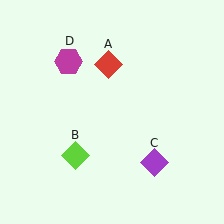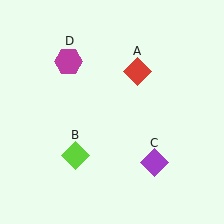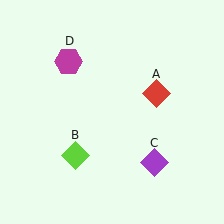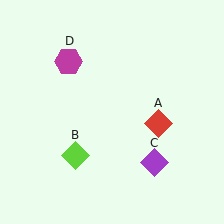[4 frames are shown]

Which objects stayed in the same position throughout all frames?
Lime diamond (object B) and purple diamond (object C) and magenta hexagon (object D) remained stationary.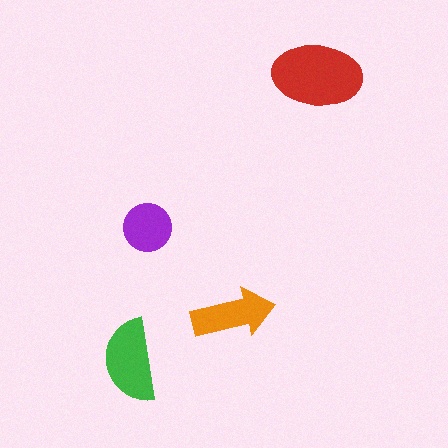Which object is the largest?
The red ellipse.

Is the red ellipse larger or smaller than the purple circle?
Larger.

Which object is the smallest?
The purple circle.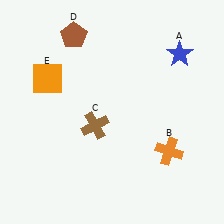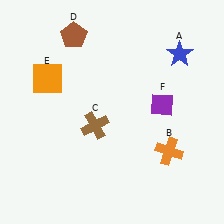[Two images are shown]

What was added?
A purple diamond (F) was added in Image 2.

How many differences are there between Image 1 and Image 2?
There is 1 difference between the two images.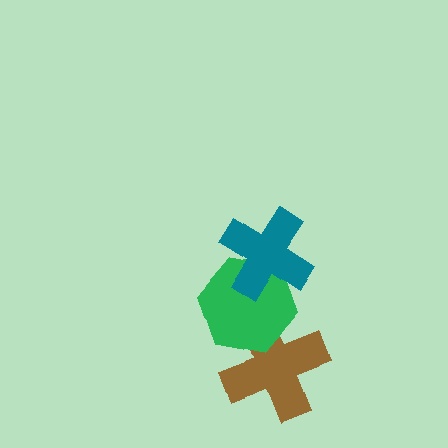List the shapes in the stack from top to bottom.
From top to bottom: the teal cross, the green hexagon, the brown cross.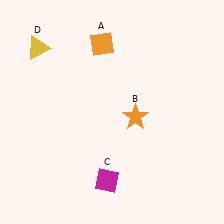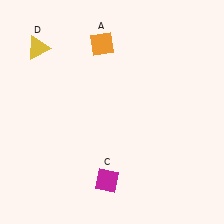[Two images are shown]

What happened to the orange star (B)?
The orange star (B) was removed in Image 2. It was in the bottom-right area of Image 1.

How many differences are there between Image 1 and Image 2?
There is 1 difference between the two images.